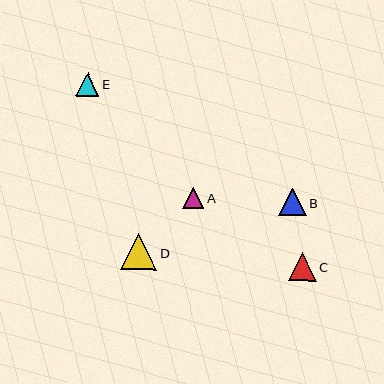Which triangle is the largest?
Triangle D is the largest with a size of approximately 36 pixels.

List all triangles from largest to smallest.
From largest to smallest: D, B, C, E, A.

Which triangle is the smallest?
Triangle A is the smallest with a size of approximately 21 pixels.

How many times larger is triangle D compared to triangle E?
Triangle D is approximately 1.6 times the size of triangle E.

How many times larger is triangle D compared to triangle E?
Triangle D is approximately 1.6 times the size of triangle E.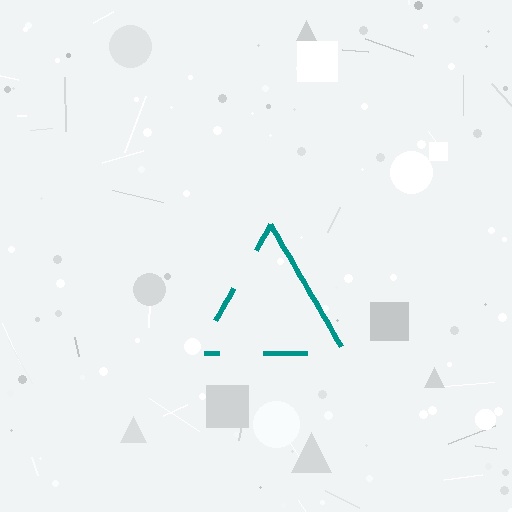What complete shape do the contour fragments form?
The contour fragments form a triangle.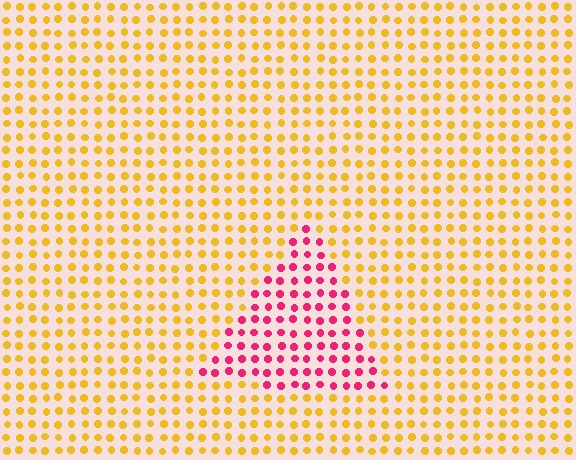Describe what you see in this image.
The image is filled with small yellow elements in a uniform arrangement. A triangle-shaped region is visible where the elements are tinted to a slightly different hue, forming a subtle color boundary.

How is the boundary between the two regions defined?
The boundary is defined purely by a slight shift in hue (about 69 degrees). Spacing, size, and orientation are identical on both sides.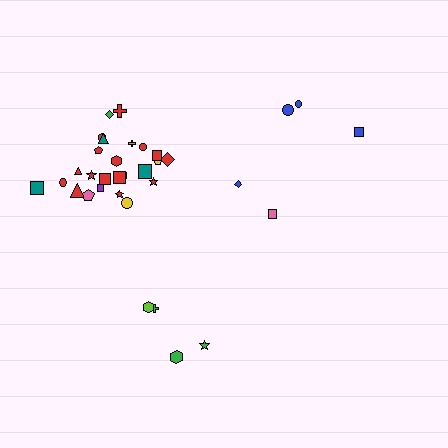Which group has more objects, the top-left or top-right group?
The top-left group.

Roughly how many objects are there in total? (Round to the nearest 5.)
Roughly 35 objects in total.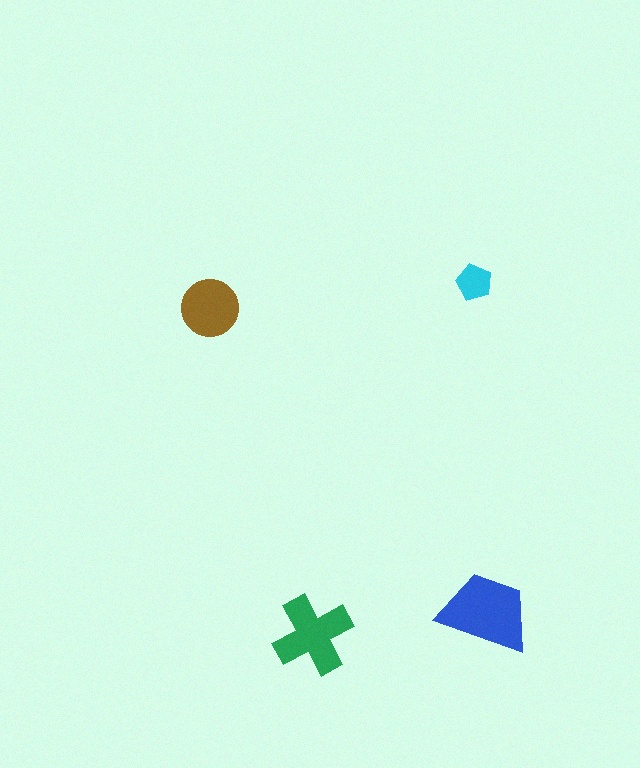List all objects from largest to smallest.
The blue trapezoid, the green cross, the brown circle, the cyan pentagon.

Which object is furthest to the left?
The brown circle is leftmost.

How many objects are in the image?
There are 4 objects in the image.